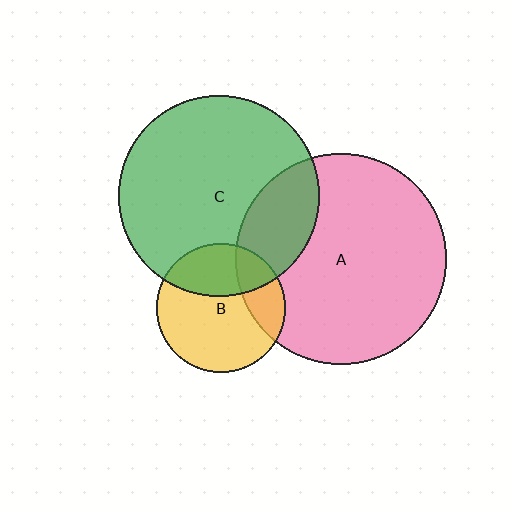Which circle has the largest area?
Circle A (pink).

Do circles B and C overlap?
Yes.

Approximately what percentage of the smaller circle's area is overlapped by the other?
Approximately 35%.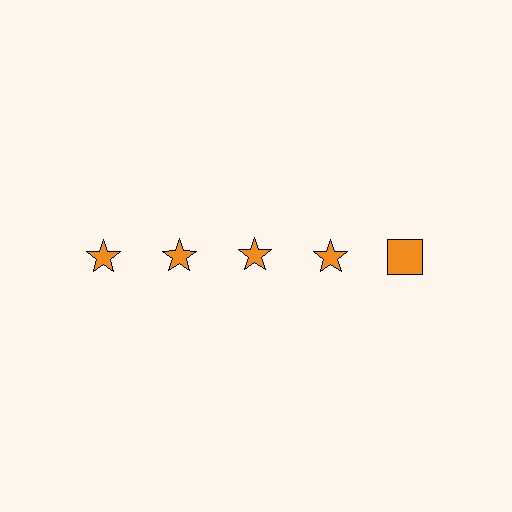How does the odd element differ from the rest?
It has a different shape: square instead of star.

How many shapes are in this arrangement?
There are 5 shapes arranged in a grid pattern.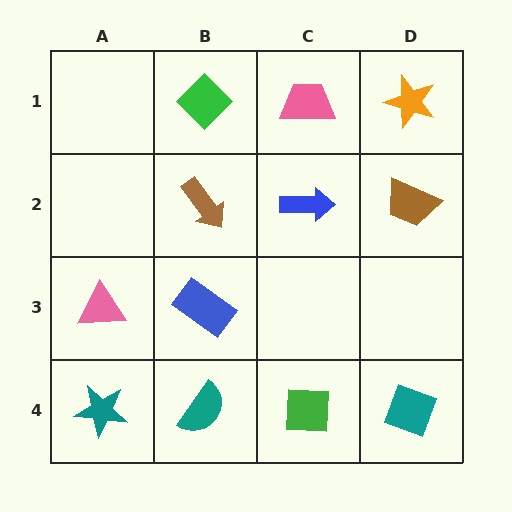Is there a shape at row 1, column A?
No, that cell is empty.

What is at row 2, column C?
A blue arrow.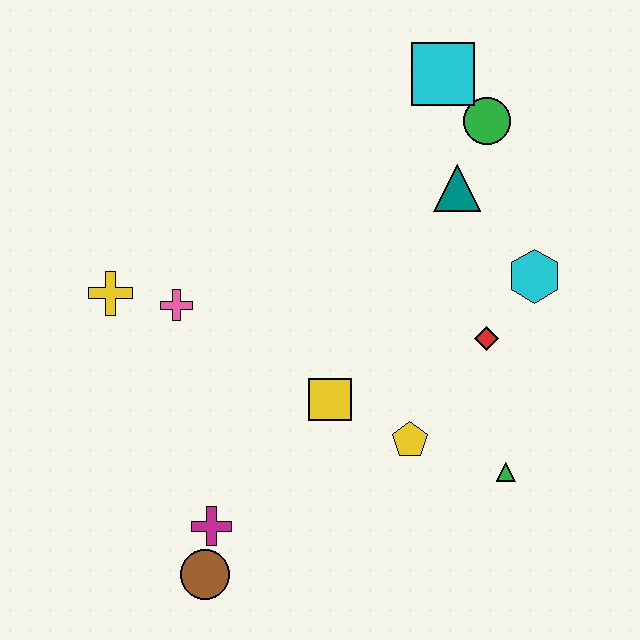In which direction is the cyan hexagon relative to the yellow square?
The cyan hexagon is to the right of the yellow square.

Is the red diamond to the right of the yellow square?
Yes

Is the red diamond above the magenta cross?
Yes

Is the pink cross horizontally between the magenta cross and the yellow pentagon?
No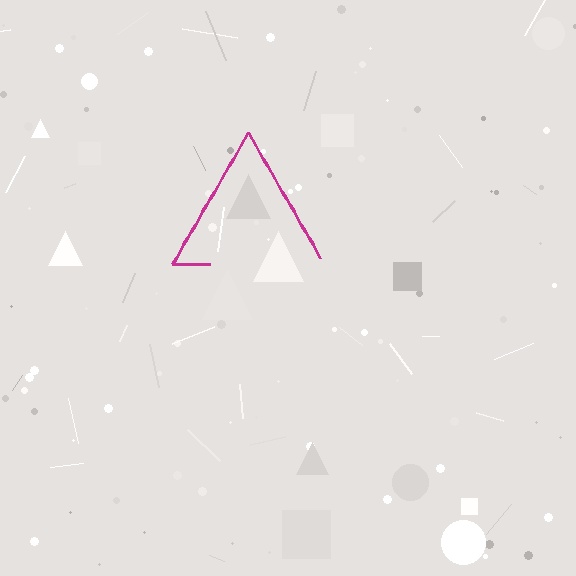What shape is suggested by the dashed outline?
The dashed outline suggests a triangle.